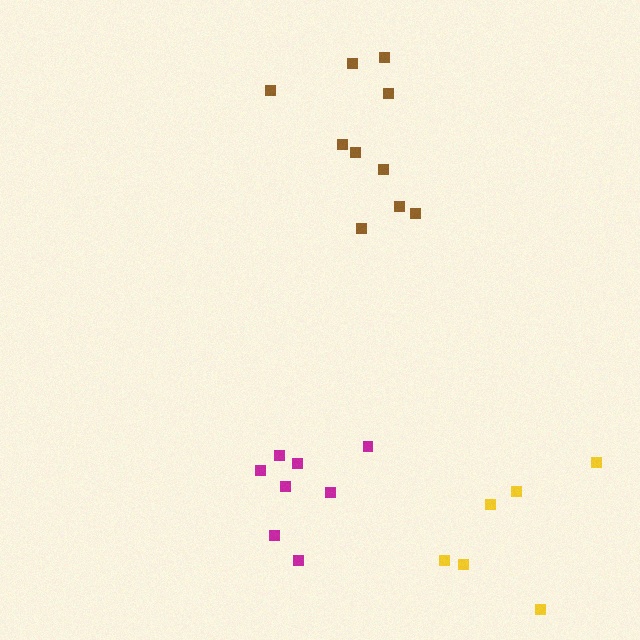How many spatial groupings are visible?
There are 3 spatial groupings.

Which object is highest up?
The brown cluster is topmost.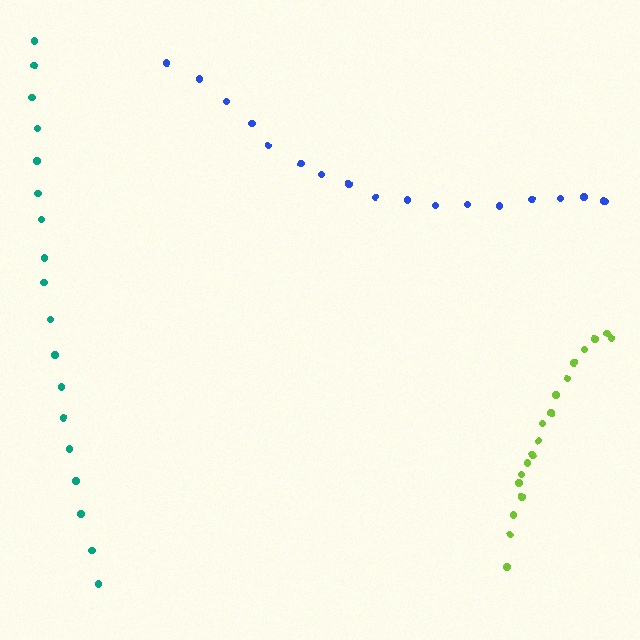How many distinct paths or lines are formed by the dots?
There are 3 distinct paths.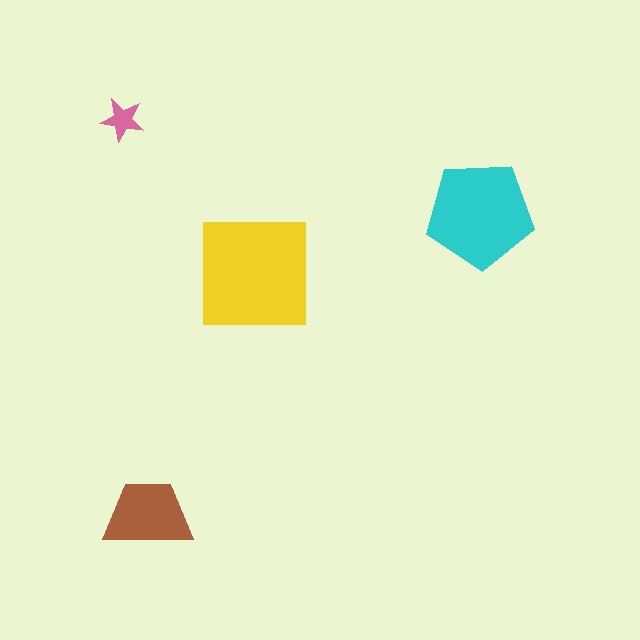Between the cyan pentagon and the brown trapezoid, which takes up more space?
The cyan pentagon.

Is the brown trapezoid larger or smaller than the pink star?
Larger.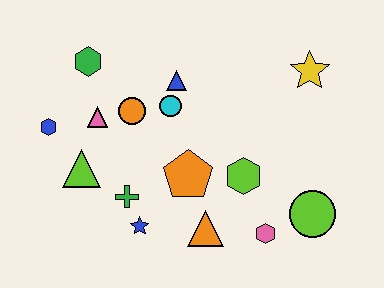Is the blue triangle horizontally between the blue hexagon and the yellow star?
Yes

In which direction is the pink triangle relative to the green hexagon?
The pink triangle is below the green hexagon.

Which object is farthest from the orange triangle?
The green hexagon is farthest from the orange triangle.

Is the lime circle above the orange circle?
No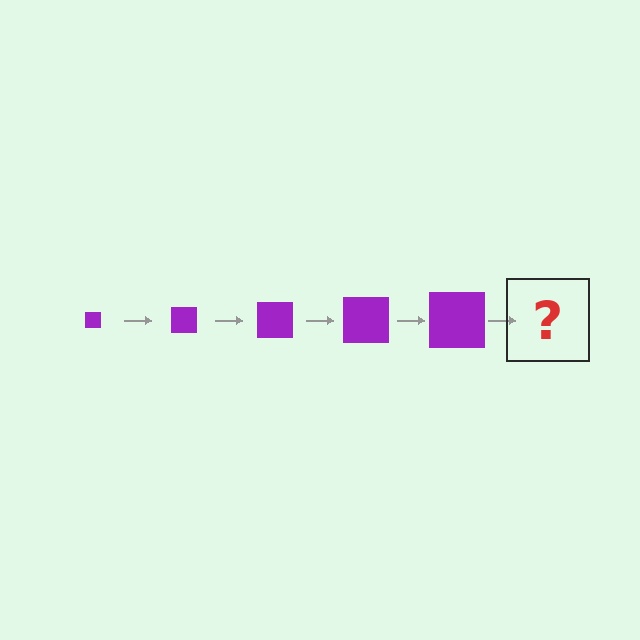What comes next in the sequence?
The next element should be a purple square, larger than the previous one.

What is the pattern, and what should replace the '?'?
The pattern is that the square gets progressively larger each step. The '?' should be a purple square, larger than the previous one.